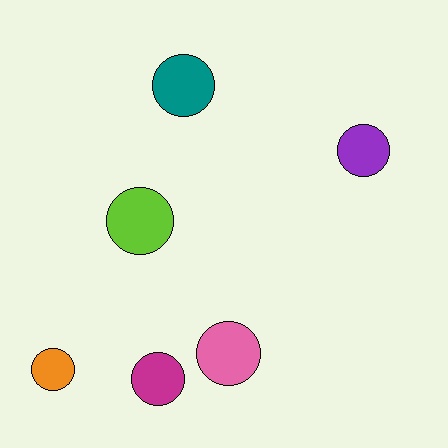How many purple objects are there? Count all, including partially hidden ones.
There is 1 purple object.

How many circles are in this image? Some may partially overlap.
There are 6 circles.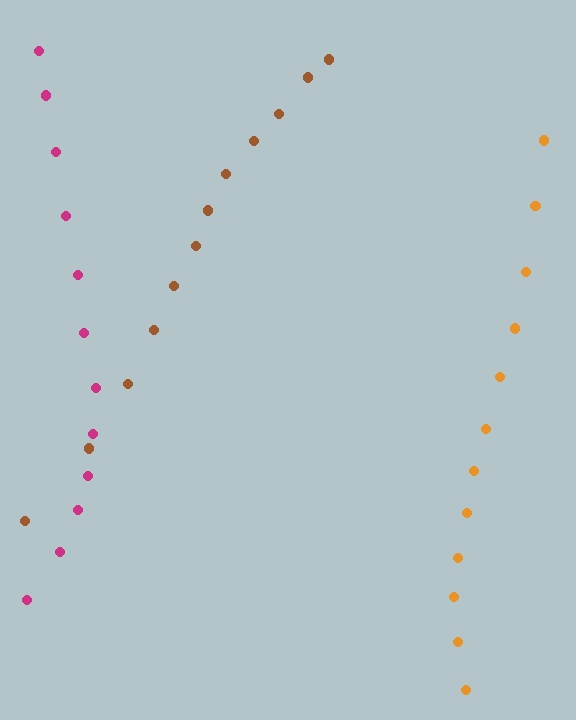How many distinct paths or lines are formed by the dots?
There are 3 distinct paths.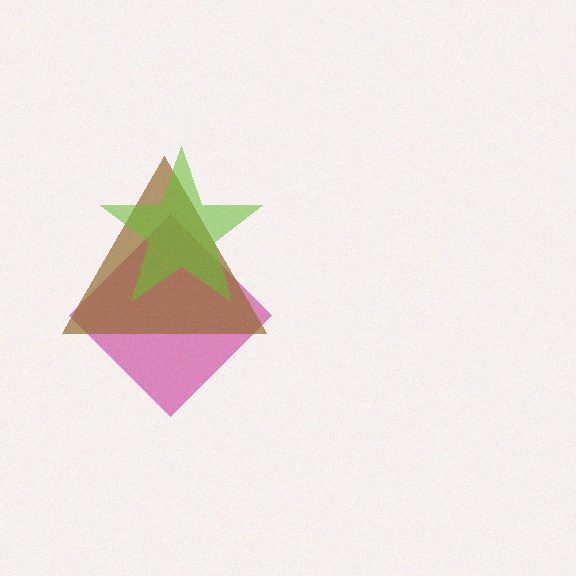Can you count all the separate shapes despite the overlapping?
Yes, there are 3 separate shapes.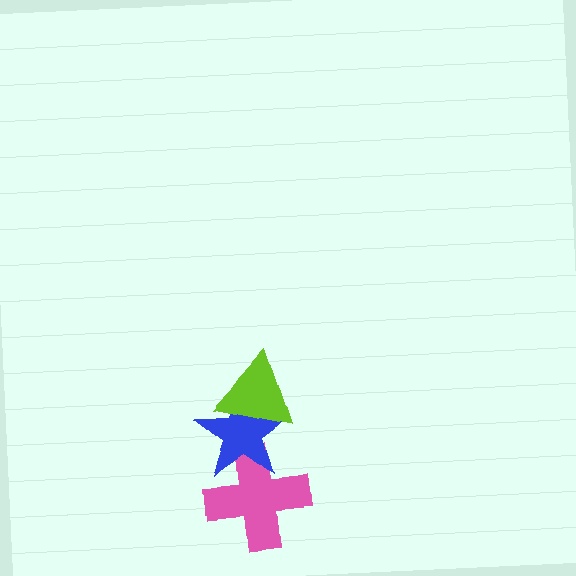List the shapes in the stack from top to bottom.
From top to bottom: the lime triangle, the blue star, the pink cross.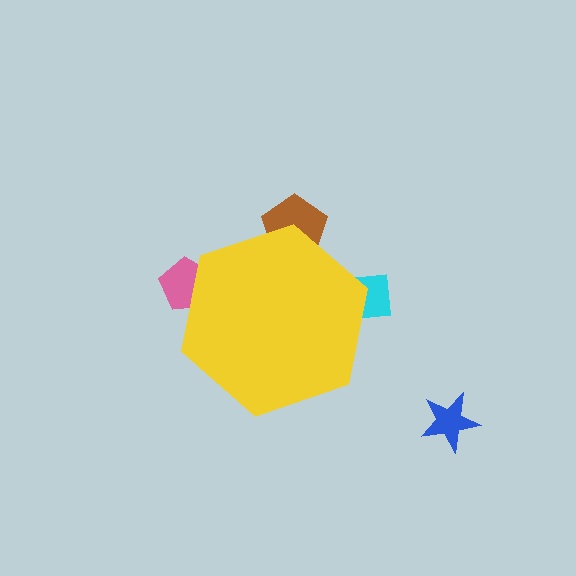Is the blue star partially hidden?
No, the blue star is fully visible.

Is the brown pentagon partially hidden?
Yes, the brown pentagon is partially hidden behind the yellow hexagon.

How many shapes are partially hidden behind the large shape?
3 shapes are partially hidden.